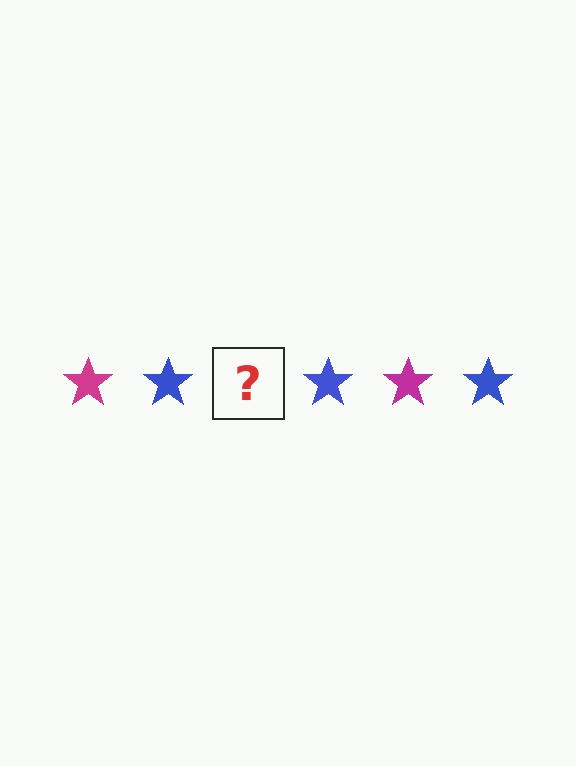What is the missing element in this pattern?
The missing element is a magenta star.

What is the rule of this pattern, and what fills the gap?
The rule is that the pattern cycles through magenta, blue stars. The gap should be filled with a magenta star.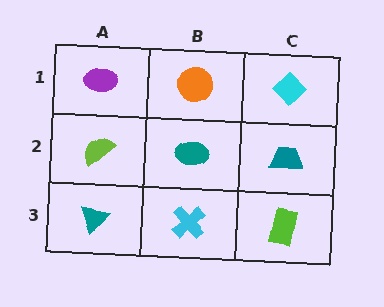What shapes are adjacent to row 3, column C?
A teal trapezoid (row 2, column C), a cyan cross (row 3, column B).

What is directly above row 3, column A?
A lime semicircle.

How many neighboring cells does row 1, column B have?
3.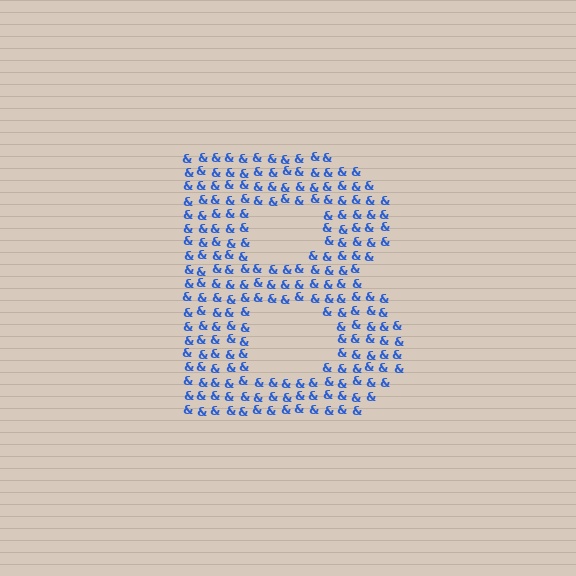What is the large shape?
The large shape is the letter B.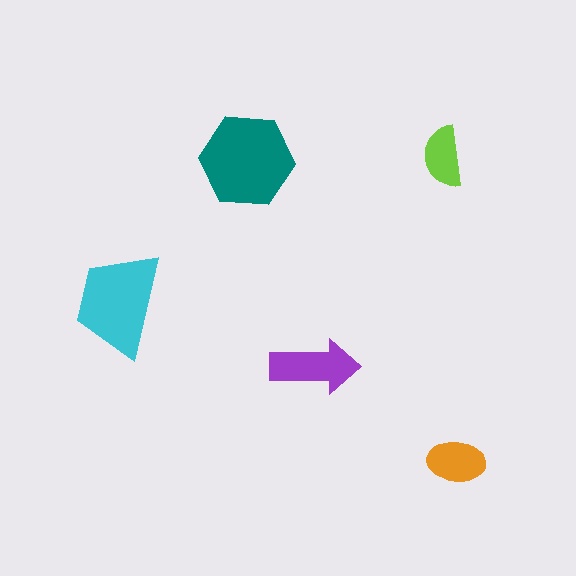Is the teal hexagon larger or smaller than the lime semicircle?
Larger.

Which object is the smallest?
The lime semicircle.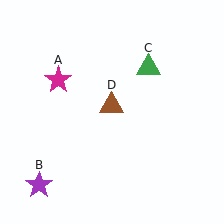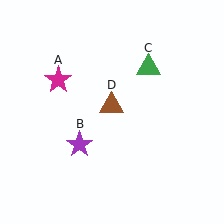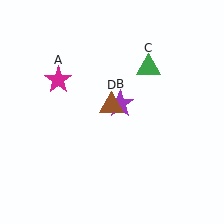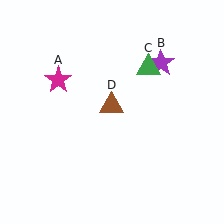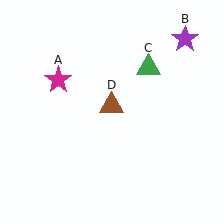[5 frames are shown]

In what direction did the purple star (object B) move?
The purple star (object B) moved up and to the right.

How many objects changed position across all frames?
1 object changed position: purple star (object B).